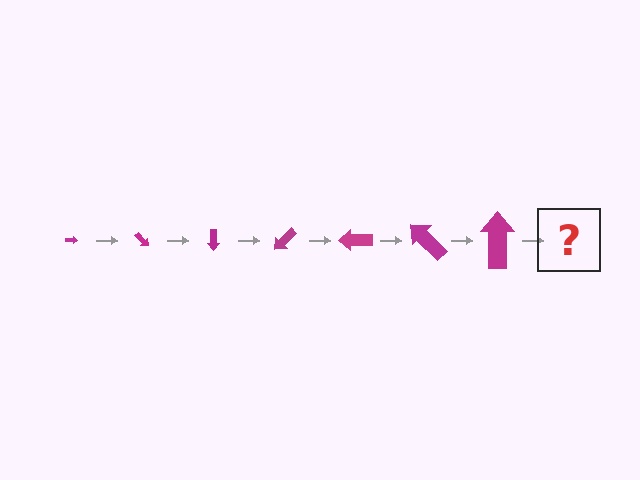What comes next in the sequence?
The next element should be an arrow, larger than the previous one and rotated 315 degrees from the start.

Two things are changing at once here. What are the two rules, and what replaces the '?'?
The two rules are that the arrow grows larger each step and it rotates 45 degrees each step. The '?' should be an arrow, larger than the previous one and rotated 315 degrees from the start.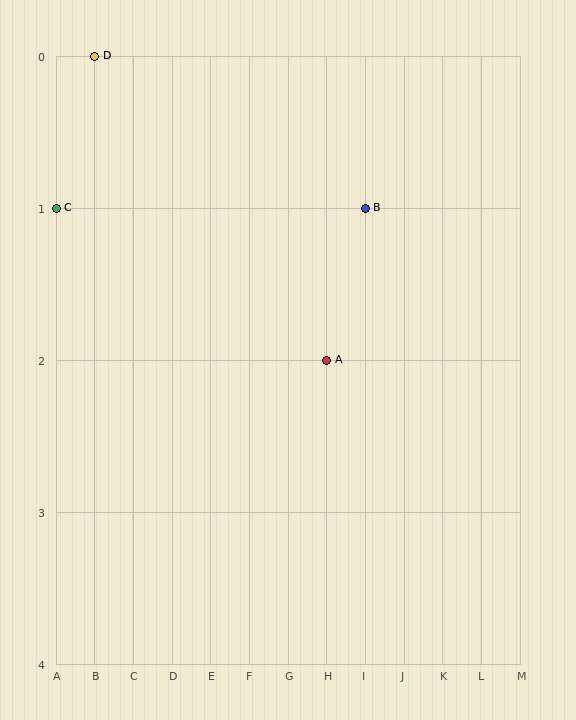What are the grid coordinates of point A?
Point A is at grid coordinates (H, 2).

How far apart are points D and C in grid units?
Points D and C are 1 column and 1 row apart (about 1.4 grid units diagonally).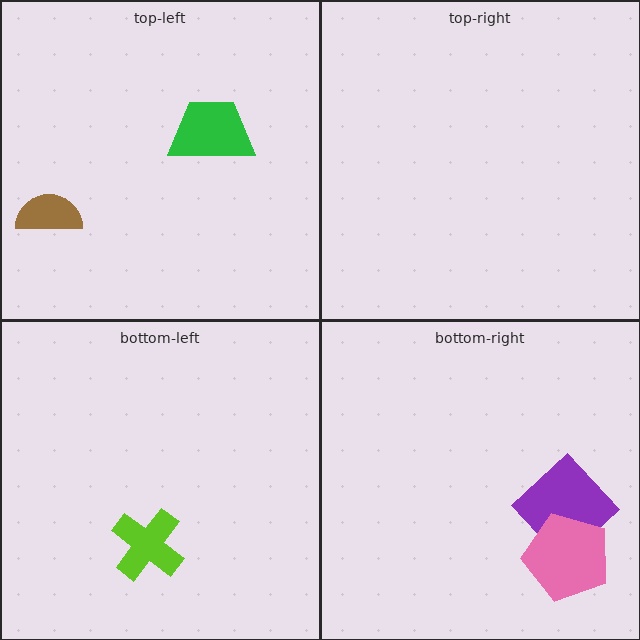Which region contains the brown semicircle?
The top-left region.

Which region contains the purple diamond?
The bottom-right region.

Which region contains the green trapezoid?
The top-left region.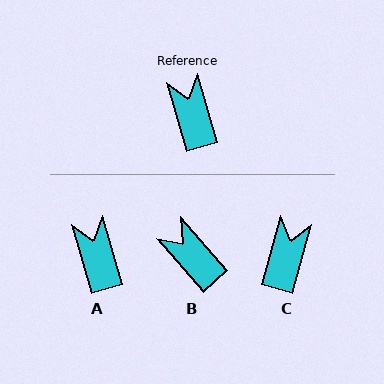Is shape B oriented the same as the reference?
No, it is off by about 25 degrees.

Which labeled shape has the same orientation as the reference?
A.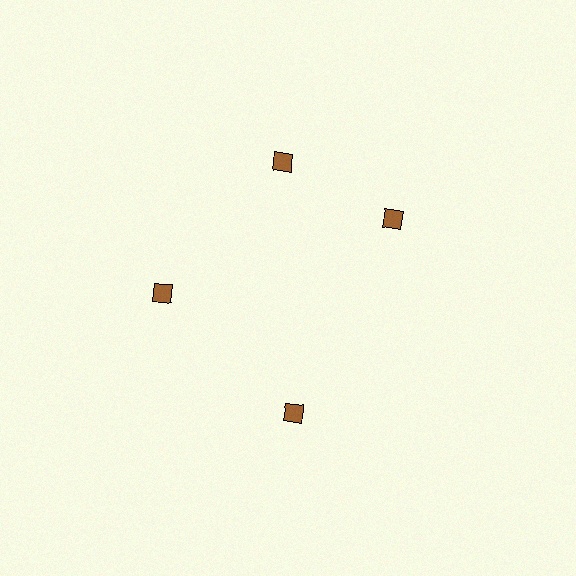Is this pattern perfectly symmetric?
No. The 4 brown diamonds are arranged in a ring, but one element near the 3 o'clock position is rotated out of alignment along the ring, breaking the 4-fold rotational symmetry.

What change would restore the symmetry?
The symmetry would be restored by rotating it back into even spacing with its neighbors so that all 4 diamonds sit at equal angles and equal distance from the center.